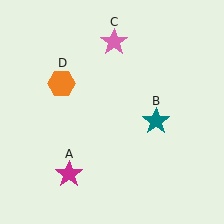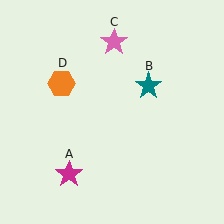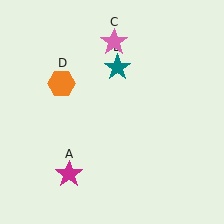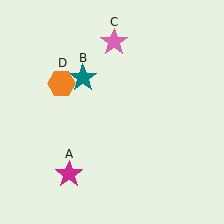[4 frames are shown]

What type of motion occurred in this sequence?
The teal star (object B) rotated counterclockwise around the center of the scene.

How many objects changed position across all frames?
1 object changed position: teal star (object B).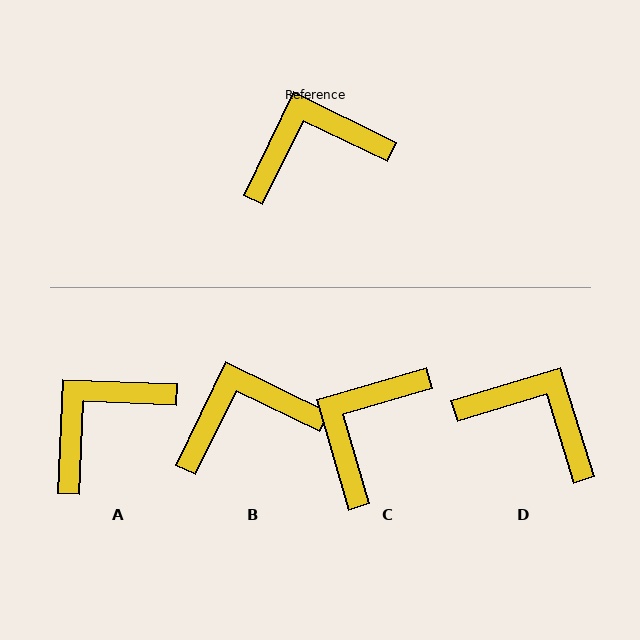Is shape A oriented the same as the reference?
No, it is off by about 24 degrees.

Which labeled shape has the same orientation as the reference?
B.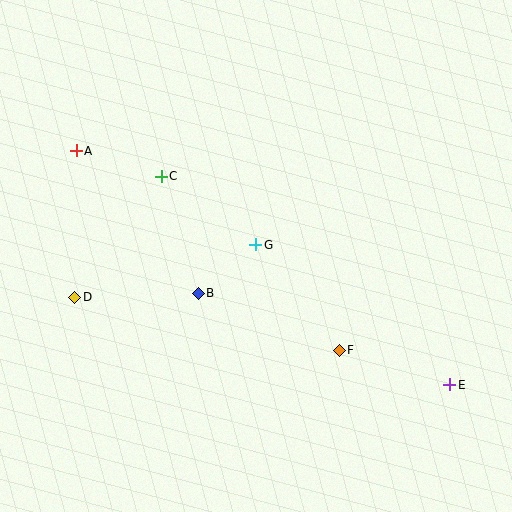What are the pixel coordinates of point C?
Point C is at (161, 176).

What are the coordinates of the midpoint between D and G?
The midpoint between D and G is at (165, 271).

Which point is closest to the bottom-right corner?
Point E is closest to the bottom-right corner.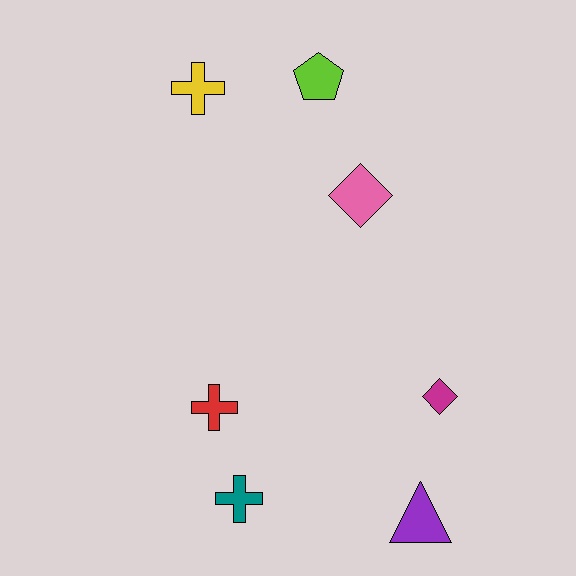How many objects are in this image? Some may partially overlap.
There are 7 objects.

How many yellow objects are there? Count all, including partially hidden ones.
There is 1 yellow object.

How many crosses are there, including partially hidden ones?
There are 3 crosses.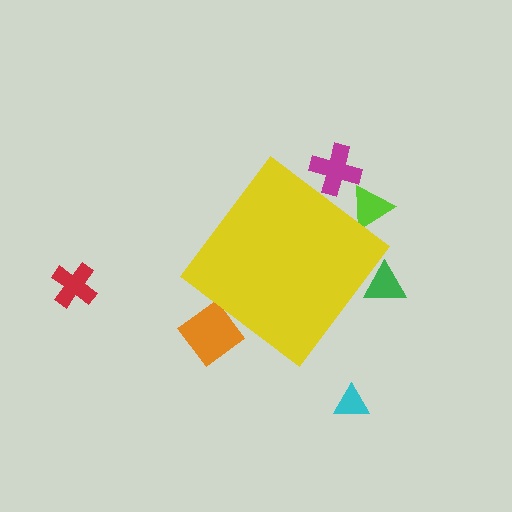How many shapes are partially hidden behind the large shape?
4 shapes are partially hidden.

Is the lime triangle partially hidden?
Yes, the lime triangle is partially hidden behind the yellow diamond.